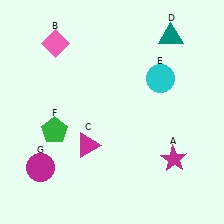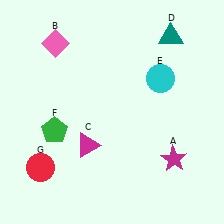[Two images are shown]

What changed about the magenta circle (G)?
In Image 1, G is magenta. In Image 2, it changed to red.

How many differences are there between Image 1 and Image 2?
There is 1 difference between the two images.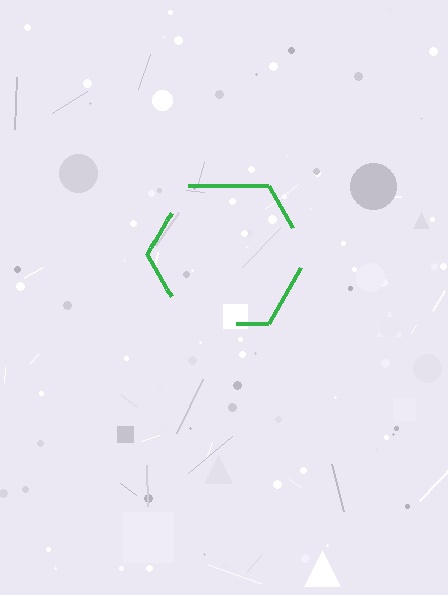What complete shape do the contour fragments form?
The contour fragments form a hexagon.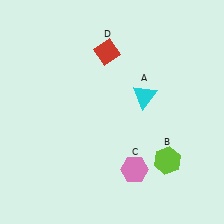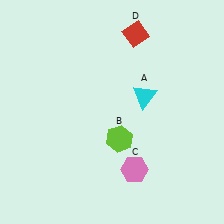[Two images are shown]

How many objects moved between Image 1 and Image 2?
2 objects moved between the two images.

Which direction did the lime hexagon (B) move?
The lime hexagon (B) moved left.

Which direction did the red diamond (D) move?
The red diamond (D) moved right.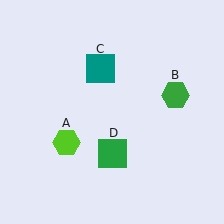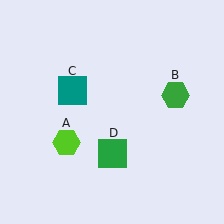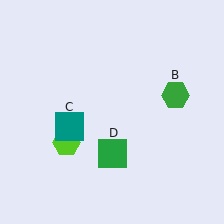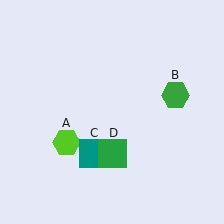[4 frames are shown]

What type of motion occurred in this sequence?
The teal square (object C) rotated counterclockwise around the center of the scene.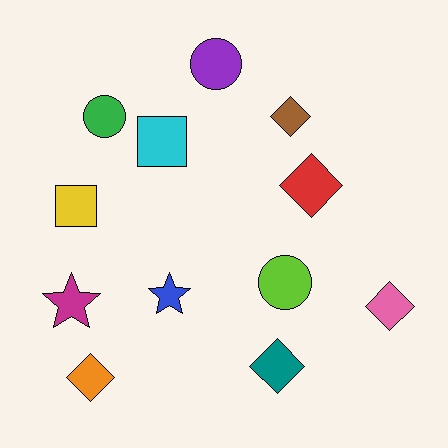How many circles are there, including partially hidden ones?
There are 3 circles.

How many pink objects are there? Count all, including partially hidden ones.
There is 1 pink object.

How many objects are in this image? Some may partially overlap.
There are 12 objects.